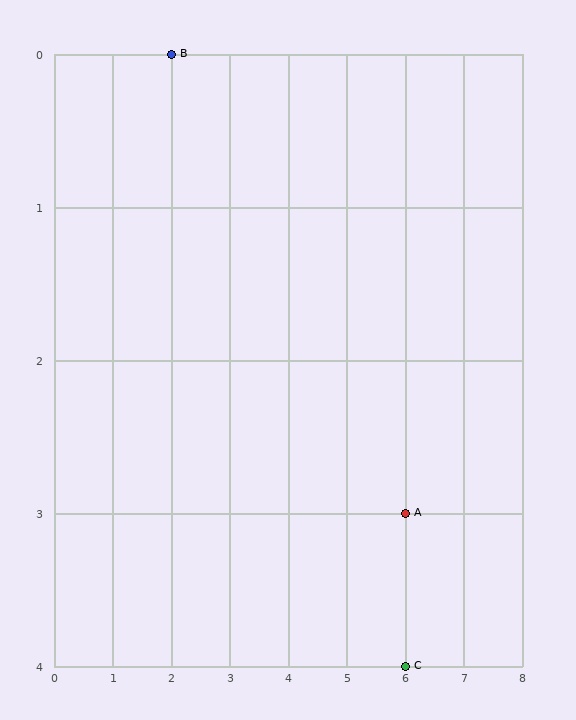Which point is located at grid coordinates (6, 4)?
Point C is at (6, 4).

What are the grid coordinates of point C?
Point C is at grid coordinates (6, 4).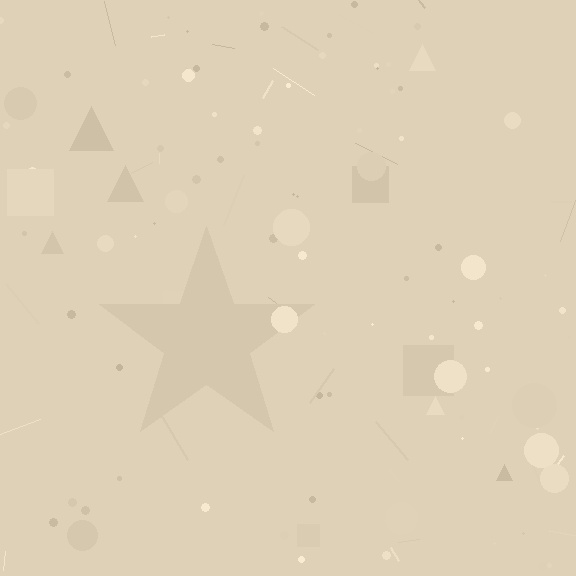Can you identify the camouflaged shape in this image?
The camouflaged shape is a star.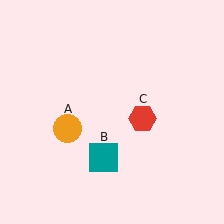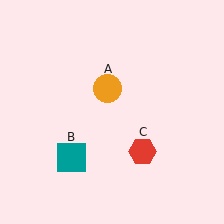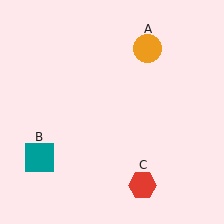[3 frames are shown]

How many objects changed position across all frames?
3 objects changed position: orange circle (object A), teal square (object B), red hexagon (object C).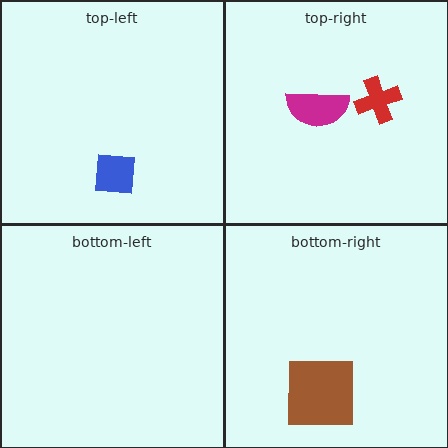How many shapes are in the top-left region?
1.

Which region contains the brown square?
The bottom-right region.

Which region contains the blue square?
The top-left region.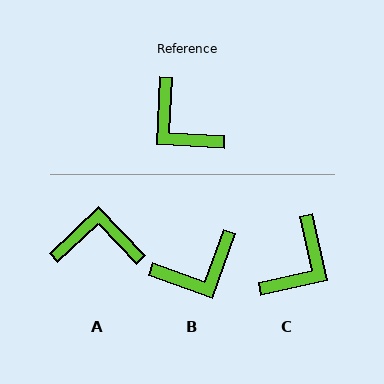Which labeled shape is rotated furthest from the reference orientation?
A, about 133 degrees away.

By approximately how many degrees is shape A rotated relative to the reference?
Approximately 133 degrees clockwise.